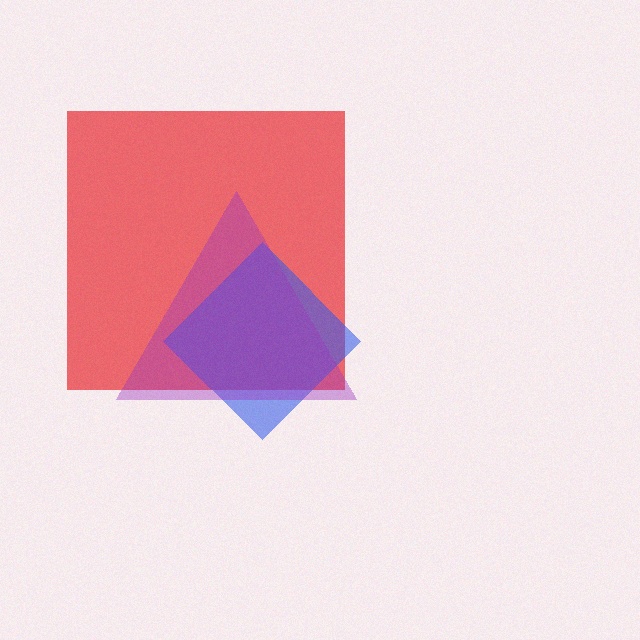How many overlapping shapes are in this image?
There are 3 overlapping shapes in the image.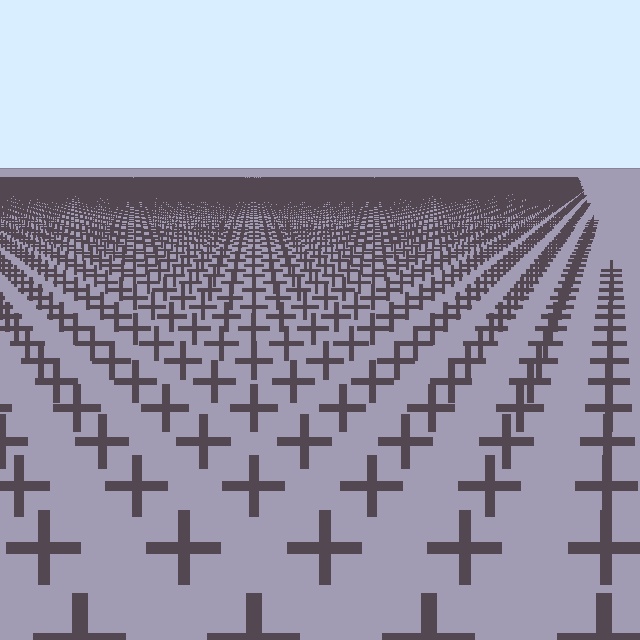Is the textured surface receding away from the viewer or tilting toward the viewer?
The surface is receding away from the viewer. Texture elements get smaller and denser toward the top.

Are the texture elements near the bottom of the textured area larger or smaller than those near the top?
Larger. Near the bottom, elements are closer to the viewer and appear at a bigger on-screen size.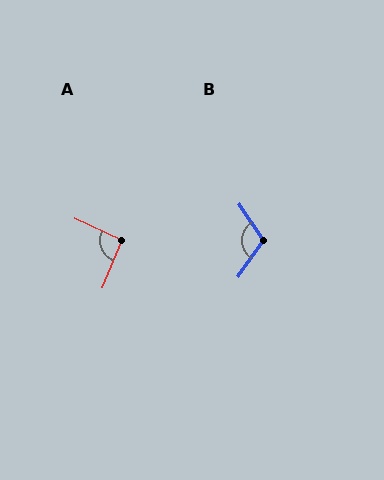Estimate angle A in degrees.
Approximately 92 degrees.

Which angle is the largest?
B, at approximately 111 degrees.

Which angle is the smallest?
A, at approximately 92 degrees.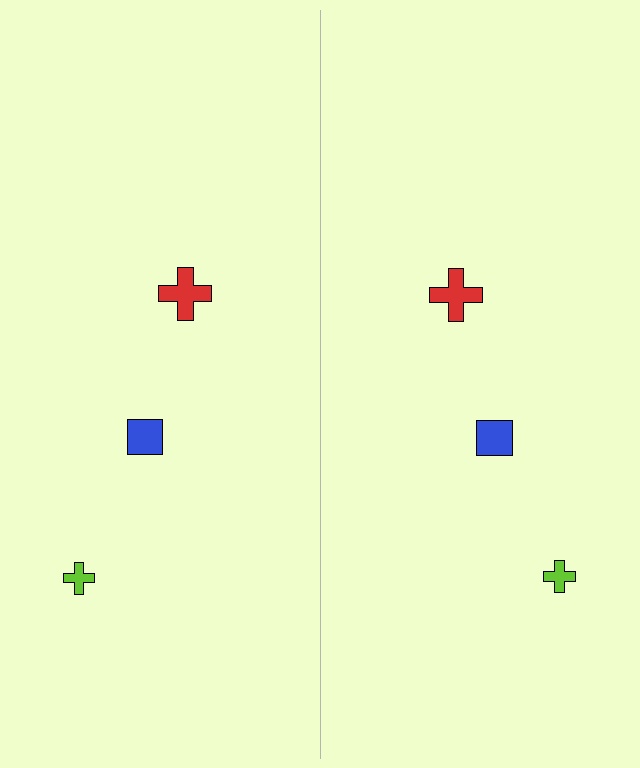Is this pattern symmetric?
Yes, this pattern has bilateral (reflection) symmetry.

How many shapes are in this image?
There are 6 shapes in this image.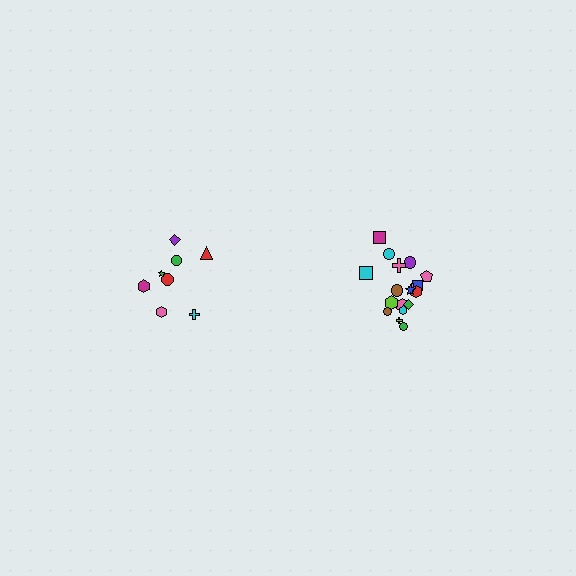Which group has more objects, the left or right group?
The right group.